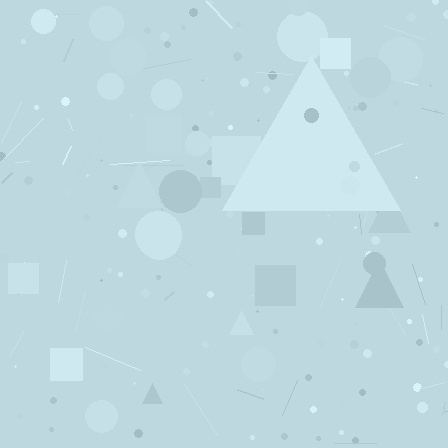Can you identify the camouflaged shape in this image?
The camouflaged shape is a triangle.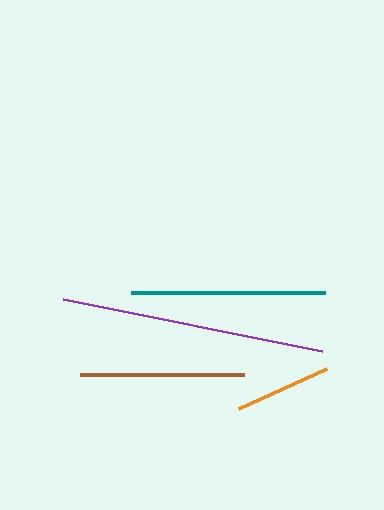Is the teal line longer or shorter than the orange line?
The teal line is longer than the orange line.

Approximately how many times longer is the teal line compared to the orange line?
The teal line is approximately 2.0 times the length of the orange line.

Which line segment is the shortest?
The orange line is the shortest at approximately 96 pixels.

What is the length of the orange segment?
The orange segment is approximately 96 pixels long.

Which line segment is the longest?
The purple line is the longest at approximately 264 pixels.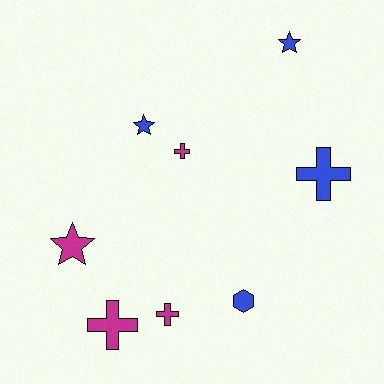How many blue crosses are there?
There is 1 blue cross.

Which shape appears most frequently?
Cross, with 4 objects.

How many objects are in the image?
There are 8 objects.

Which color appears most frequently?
Blue, with 4 objects.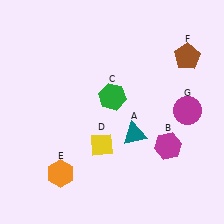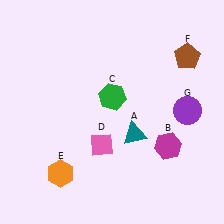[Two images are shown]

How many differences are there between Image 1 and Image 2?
There are 2 differences between the two images.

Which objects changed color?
D changed from yellow to pink. G changed from magenta to purple.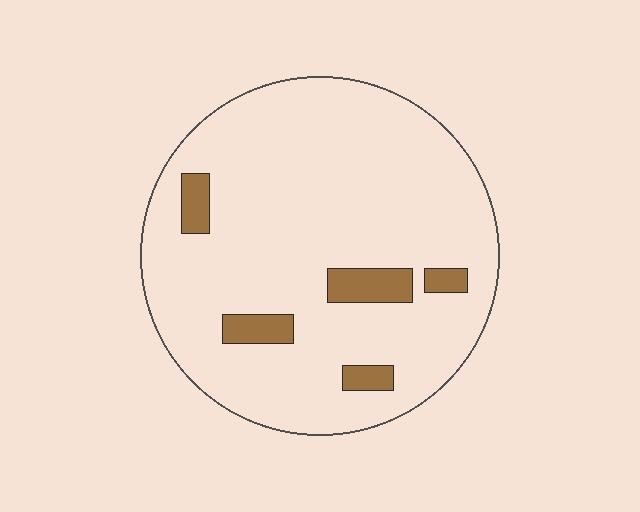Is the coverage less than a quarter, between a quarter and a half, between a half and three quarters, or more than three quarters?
Less than a quarter.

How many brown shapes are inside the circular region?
5.